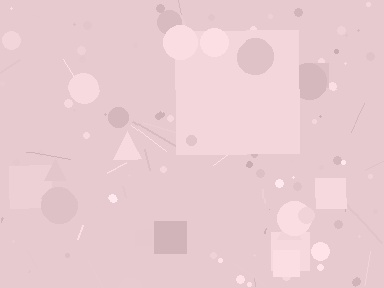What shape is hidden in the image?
A square is hidden in the image.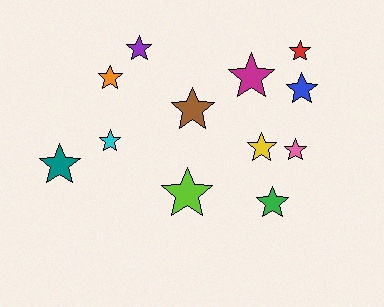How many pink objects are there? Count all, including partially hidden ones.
There is 1 pink object.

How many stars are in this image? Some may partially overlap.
There are 12 stars.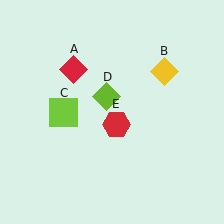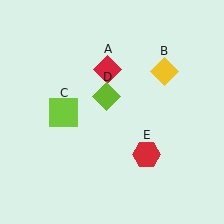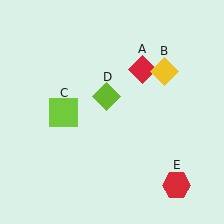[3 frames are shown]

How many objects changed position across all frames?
2 objects changed position: red diamond (object A), red hexagon (object E).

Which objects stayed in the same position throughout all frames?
Yellow diamond (object B) and lime square (object C) and lime diamond (object D) remained stationary.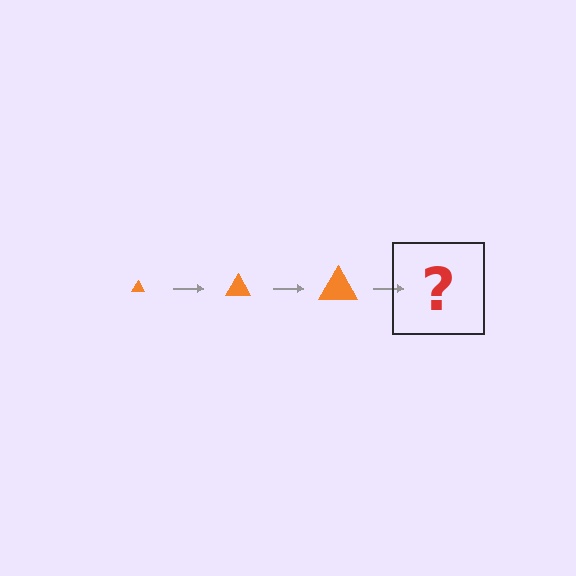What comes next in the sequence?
The next element should be an orange triangle, larger than the previous one.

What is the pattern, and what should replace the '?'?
The pattern is that the triangle gets progressively larger each step. The '?' should be an orange triangle, larger than the previous one.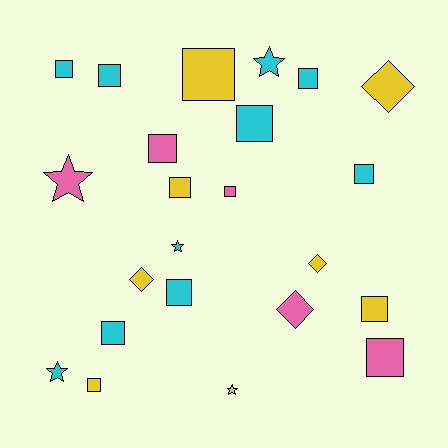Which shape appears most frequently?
Square, with 14 objects.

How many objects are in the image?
There are 23 objects.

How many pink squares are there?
There are 3 pink squares.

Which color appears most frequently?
Cyan, with 10 objects.